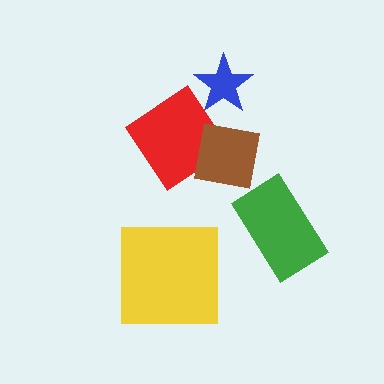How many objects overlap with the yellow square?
0 objects overlap with the yellow square.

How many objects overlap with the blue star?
0 objects overlap with the blue star.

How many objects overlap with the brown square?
1 object overlaps with the brown square.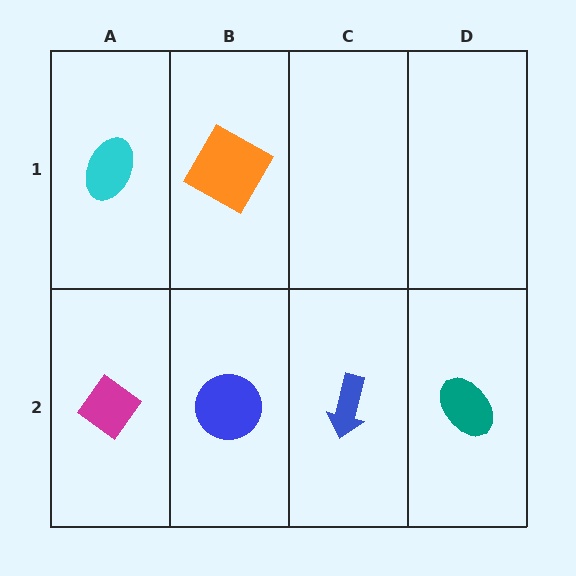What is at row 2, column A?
A magenta diamond.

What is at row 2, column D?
A teal ellipse.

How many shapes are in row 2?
4 shapes.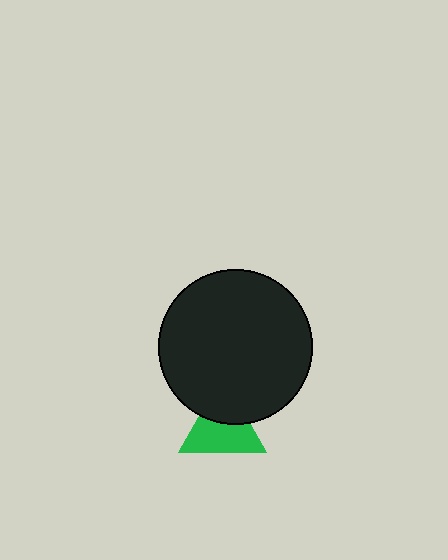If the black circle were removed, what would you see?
You would see the complete green triangle.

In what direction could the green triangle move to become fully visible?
The green triangle could move down. That would shift it out from behind the black circle entirely.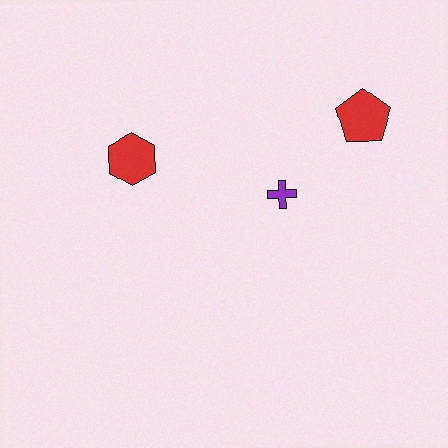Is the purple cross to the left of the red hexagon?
No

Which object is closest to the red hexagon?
The purple cross is closest to the red hexagon.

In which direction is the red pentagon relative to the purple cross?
The red pentagon is to the right of the purple cross.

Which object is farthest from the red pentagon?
The red hexagon is farthest from the red pentagon.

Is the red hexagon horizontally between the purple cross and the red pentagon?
No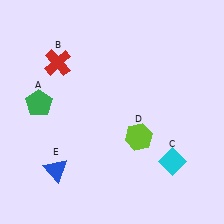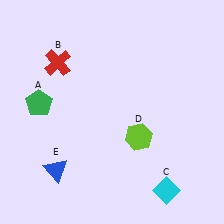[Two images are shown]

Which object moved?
The cyan diamond (C) moved down.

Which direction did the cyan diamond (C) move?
The cyan diamond (C) moved down.